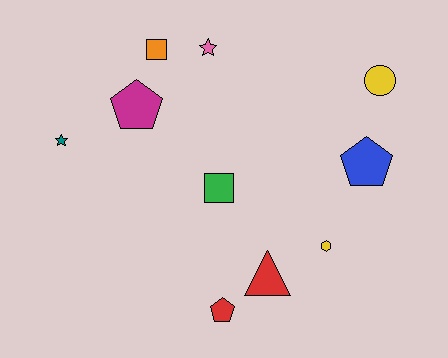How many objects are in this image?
There are 10 objects.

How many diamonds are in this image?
There are no diamonds.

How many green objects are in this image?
There is 1 green object.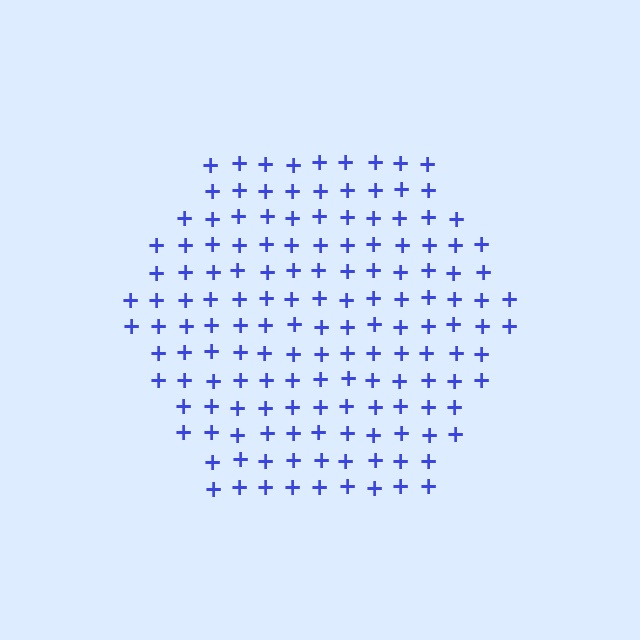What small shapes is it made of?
It is made of small plus signs.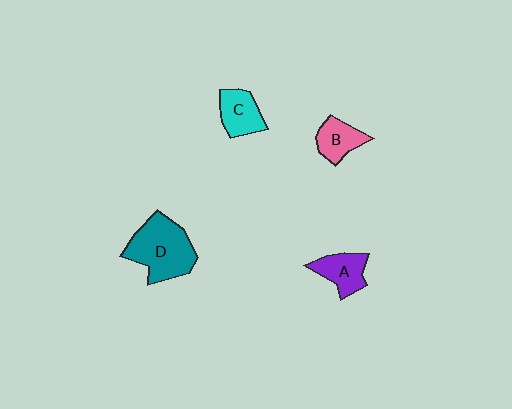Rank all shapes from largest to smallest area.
From largest to smallest: D (teal), C (cyan), A (purple), B (pink).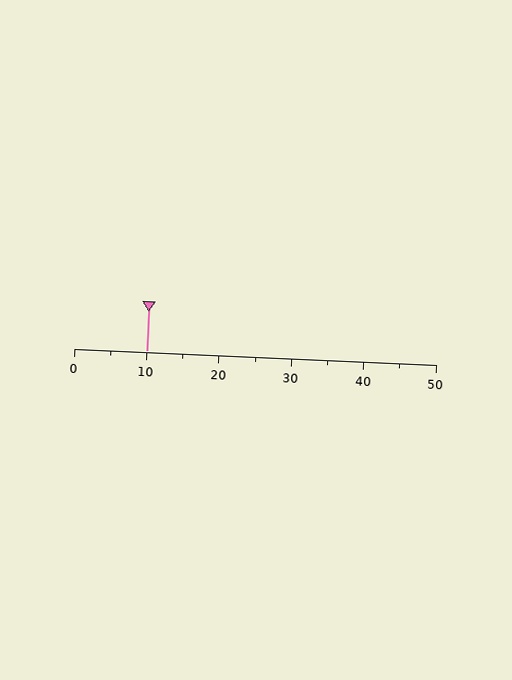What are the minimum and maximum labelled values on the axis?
The axis runs from 0 to 50.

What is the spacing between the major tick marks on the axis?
The major ticks are spaced 10 apart.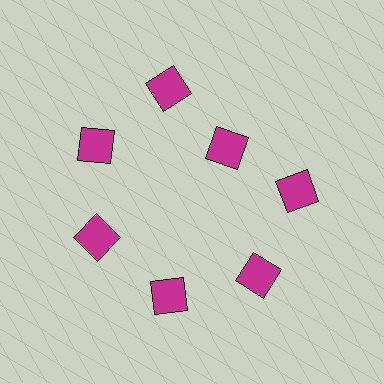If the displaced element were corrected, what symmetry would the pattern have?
It would have 7-fold rotational symmetry — the pattern would map onto itself every 51 degrees.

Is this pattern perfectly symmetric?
No. The 7 magenta diamonds are arranged in a ring, but one element near the 1 o'clock position is pulled inward toward the center, breaking the 7-fold rotational symmetry.